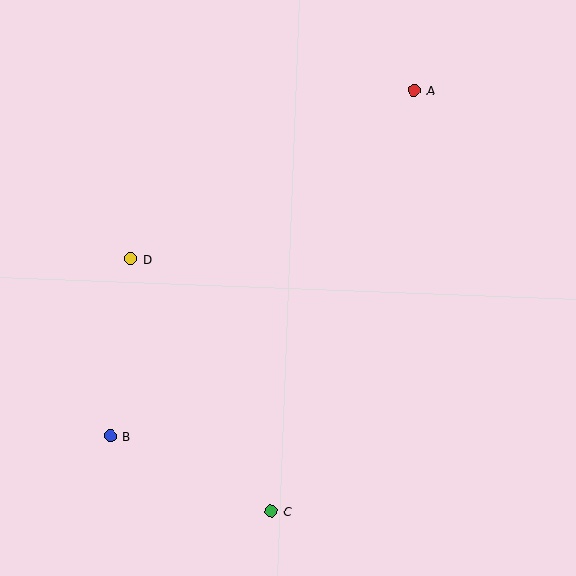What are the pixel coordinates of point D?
Point D is at (131, 259).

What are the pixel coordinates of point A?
Point A is at (414, 91).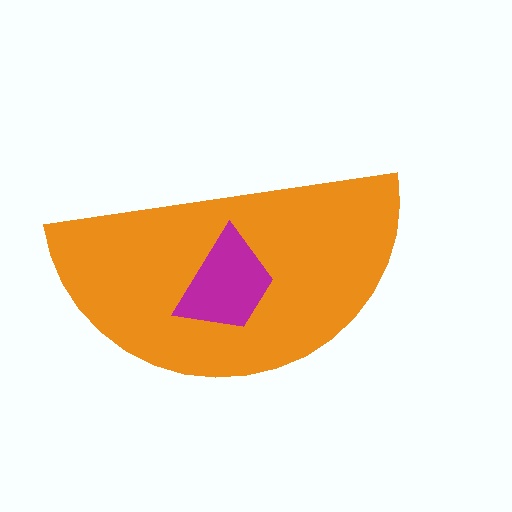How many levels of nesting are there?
2.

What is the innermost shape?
The magenta trapezoid.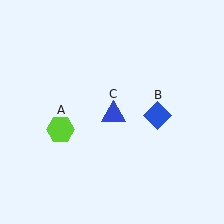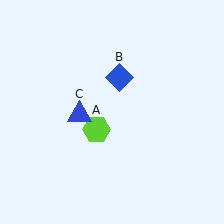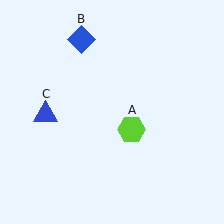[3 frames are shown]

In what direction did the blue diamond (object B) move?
The blue diamond (object B) moved up and to the left.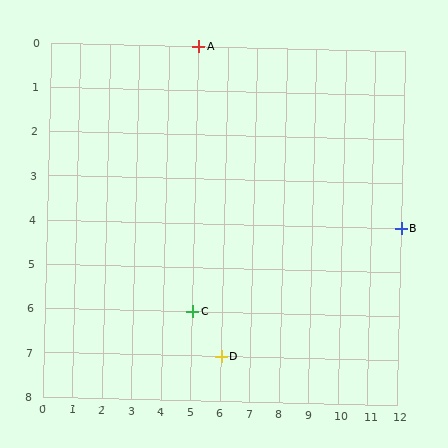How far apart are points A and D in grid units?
Points A and D are 1 column and 7 rows apart (about 7.1 grid units diagonally).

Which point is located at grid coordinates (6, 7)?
Point D is at (6, 7).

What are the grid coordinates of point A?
Point A is at grid coordinates (5, 0).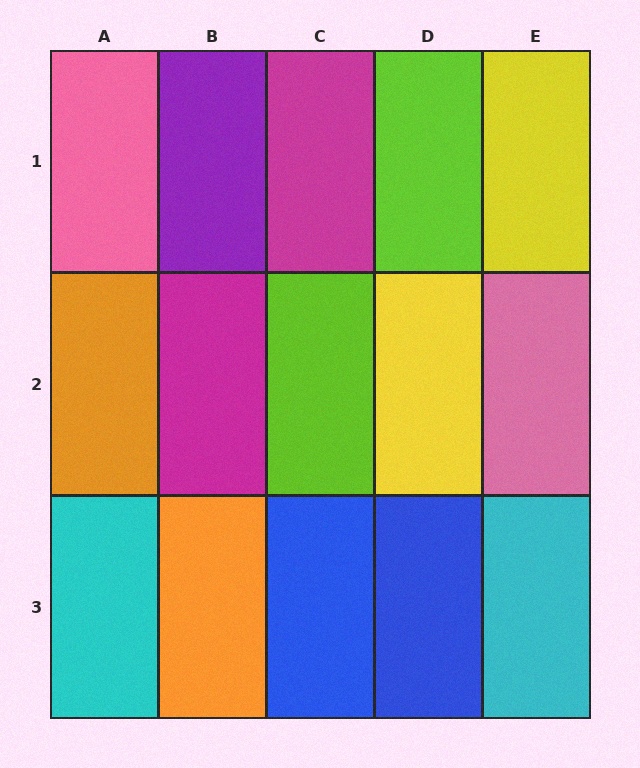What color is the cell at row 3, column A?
Cyan.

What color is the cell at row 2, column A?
Orange.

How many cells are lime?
2 cells are lime.